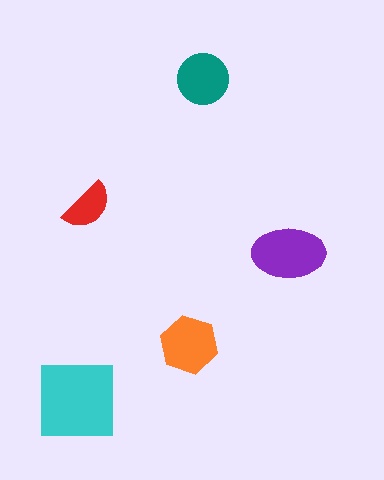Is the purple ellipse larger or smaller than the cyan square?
Smaller.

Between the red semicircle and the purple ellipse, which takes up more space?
The purple ellipse.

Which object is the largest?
The cyan square.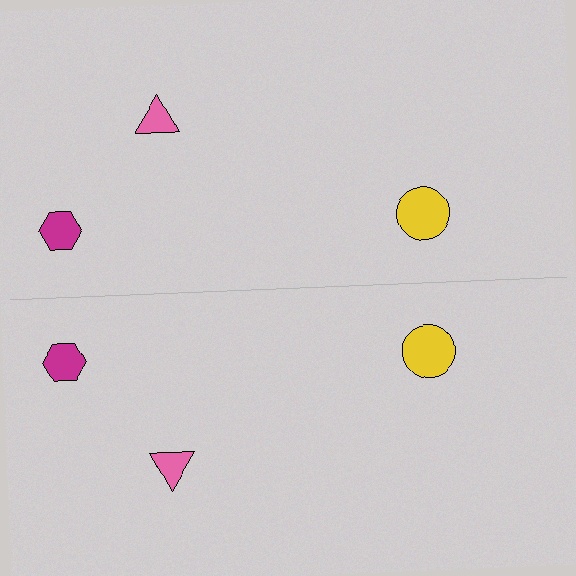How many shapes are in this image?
There are 6 shapes in this image.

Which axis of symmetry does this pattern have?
The pattern has a horizontal axis of symmetry running through the center of the image.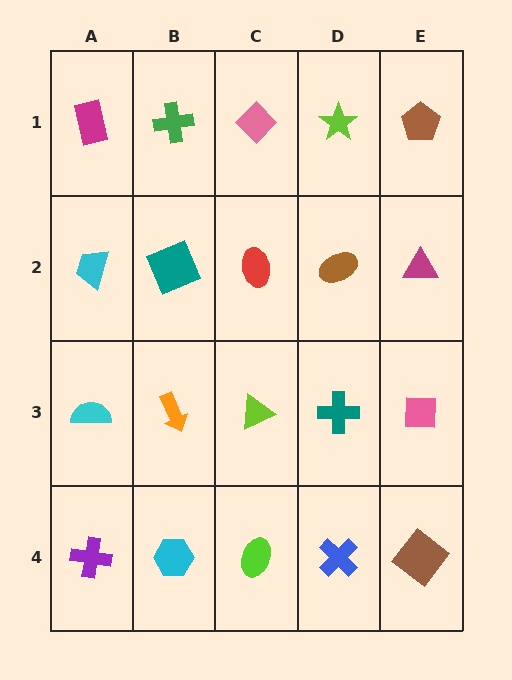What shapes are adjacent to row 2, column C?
A pink diamond (row 1, column C), a lime triangle (row 3, column C), a teal square (row 2, column B), a brown ellipse (row 2, column D).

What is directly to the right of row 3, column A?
An orange arrow.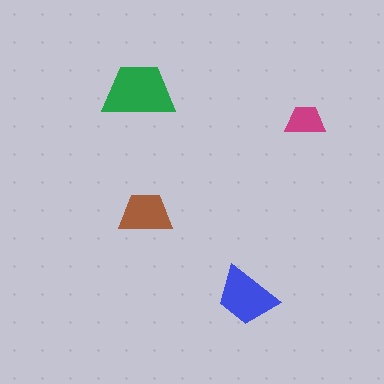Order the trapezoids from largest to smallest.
the green one, the blue one, the brown one, the magenta one.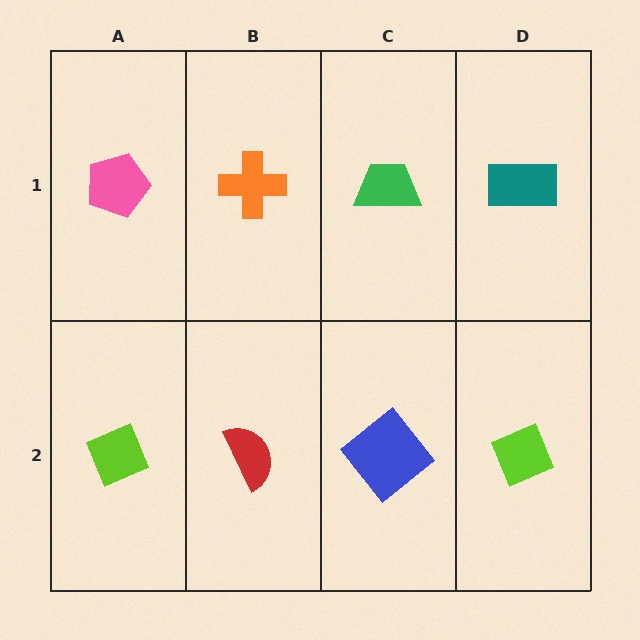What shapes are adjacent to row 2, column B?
An orange cross (row 1, column B), a lime diamond (row 2, column A), a blue diamond (row 2, column C).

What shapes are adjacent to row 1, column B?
A red semicircle (row 2, column B), a pink pentagon (row 1, column A), a green trapezoid (row 1, column C).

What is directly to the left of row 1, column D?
A green trapezoid.